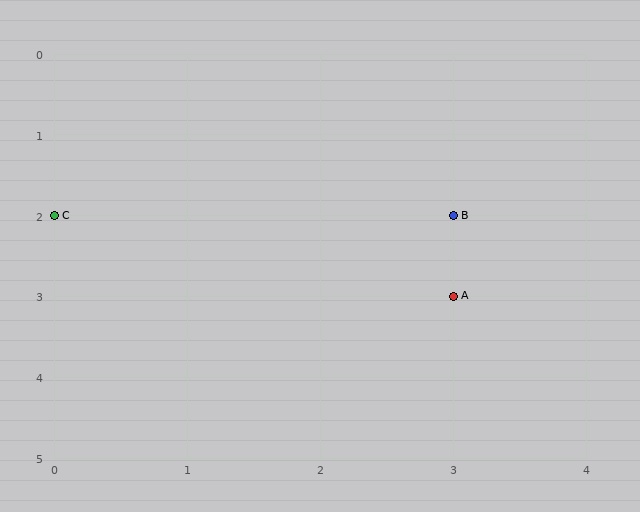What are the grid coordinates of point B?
Point B is at grid coordinates (3, 2).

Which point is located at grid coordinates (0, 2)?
Point C is at (0, 2).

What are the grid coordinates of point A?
Point A is at grid coordinates (3, 3).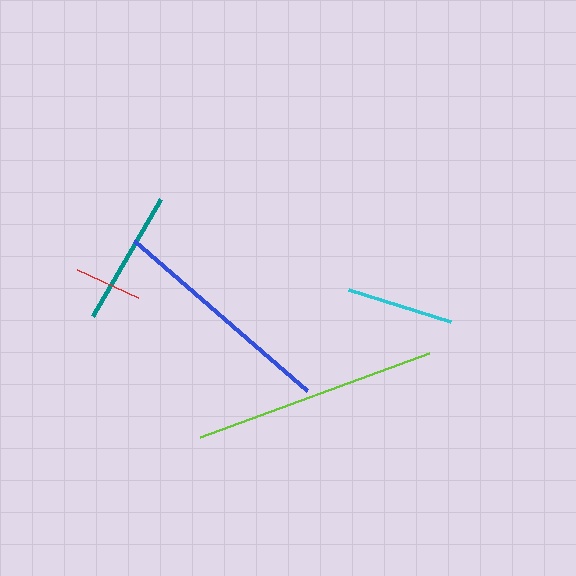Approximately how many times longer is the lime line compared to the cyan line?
The lime line is approximately 2.3 times the length of the cyan line.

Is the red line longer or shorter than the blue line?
The blue line is longer than the red line.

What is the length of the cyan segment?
The cyan segment is approximately 107 pixels long.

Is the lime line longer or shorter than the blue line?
The lime line is longer than the blue line.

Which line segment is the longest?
The lime line is the longest at approximately 244 pixels.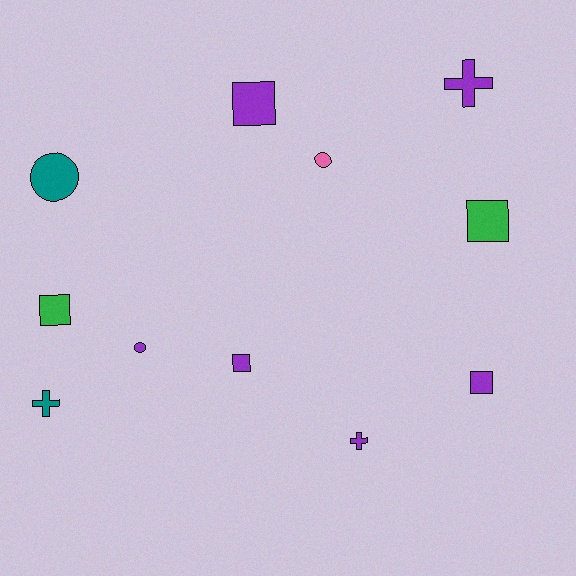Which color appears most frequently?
Purple, with 6 objects.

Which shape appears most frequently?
Square, with 5 objects.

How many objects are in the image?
There are 11 objects.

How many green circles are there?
There are no green circles.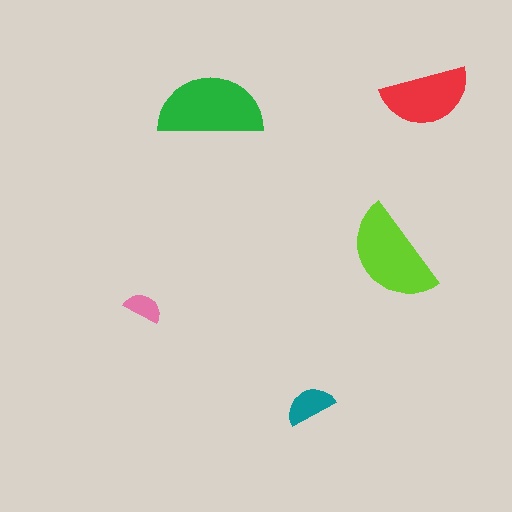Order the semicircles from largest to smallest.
the green one, the lime one, the red one, the teal one, the pink one.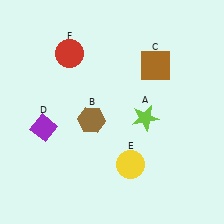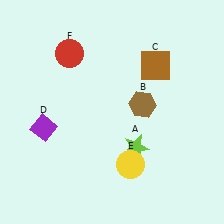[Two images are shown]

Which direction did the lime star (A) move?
The lime star (A) moved down.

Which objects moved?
The objects that moved are: the lime star (A), the brown hexagon (B).